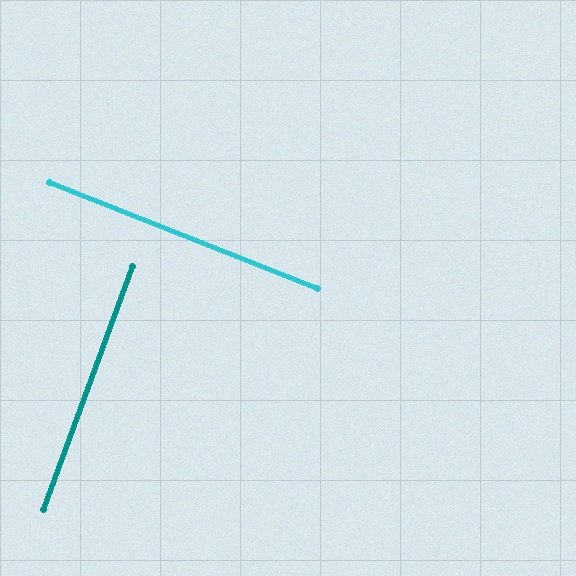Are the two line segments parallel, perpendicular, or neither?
Perpendicular — they meet at approximately 88°.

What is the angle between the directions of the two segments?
Approximately 88 degrees.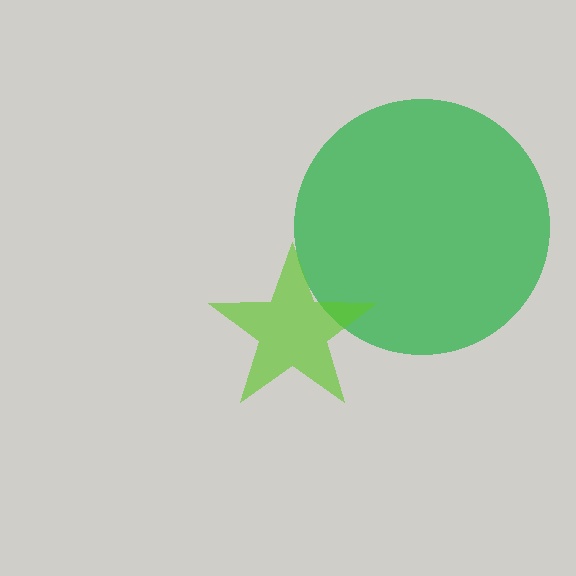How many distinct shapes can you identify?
There are 2 distinct shapes: a green circle, a lime star.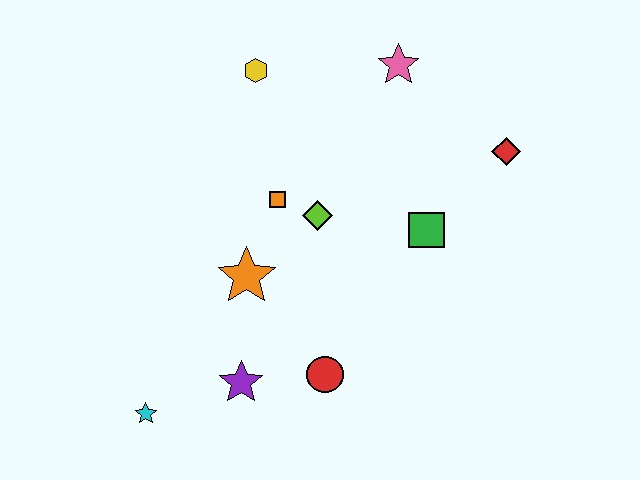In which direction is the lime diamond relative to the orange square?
The lime diamond is to the right of the orange square.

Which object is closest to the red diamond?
The green square is closest to the red diamond.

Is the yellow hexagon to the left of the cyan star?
No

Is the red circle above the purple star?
Yes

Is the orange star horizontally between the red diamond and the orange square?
No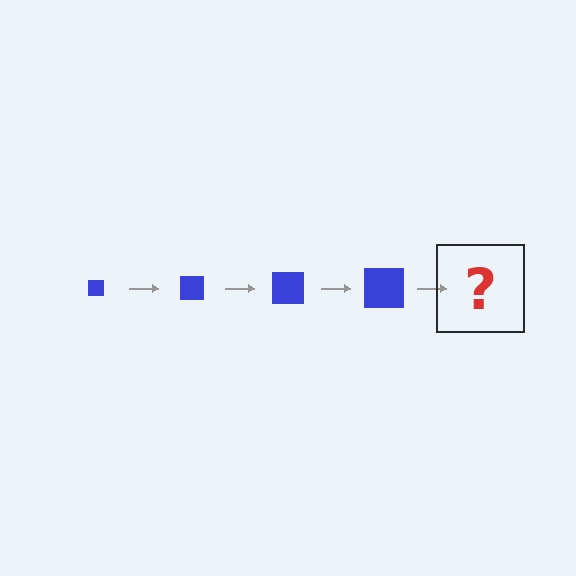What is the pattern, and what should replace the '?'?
The pattern is that the square gets progressively larger each step. The '?' should be a blue square, larger than the previous one.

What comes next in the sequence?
The next element should be a blue square, larger than the previous one.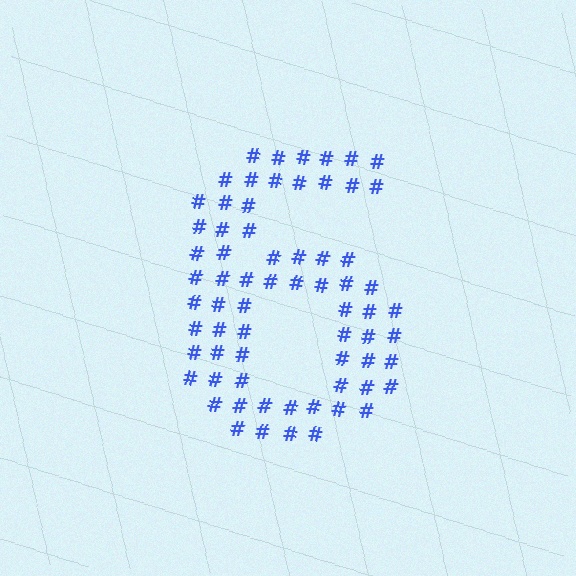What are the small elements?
The small elements are hash symbols.